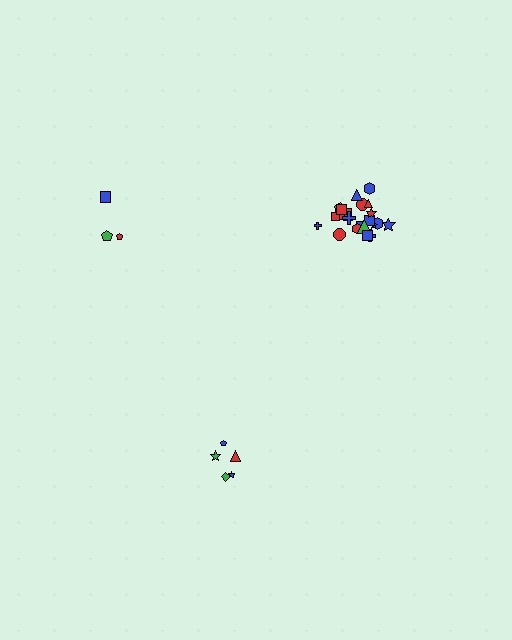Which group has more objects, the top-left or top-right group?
The top-right group.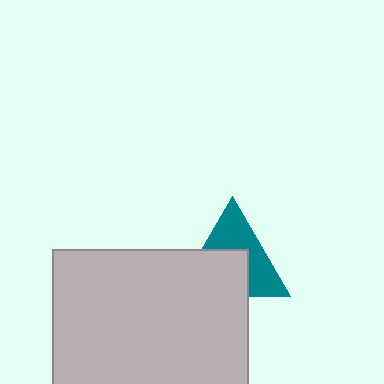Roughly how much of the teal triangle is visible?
About half of it is visible (roughly 50%).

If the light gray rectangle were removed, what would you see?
You would see the complete teal triangle.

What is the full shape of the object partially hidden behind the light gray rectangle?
The partially hidden object is a teal triangle.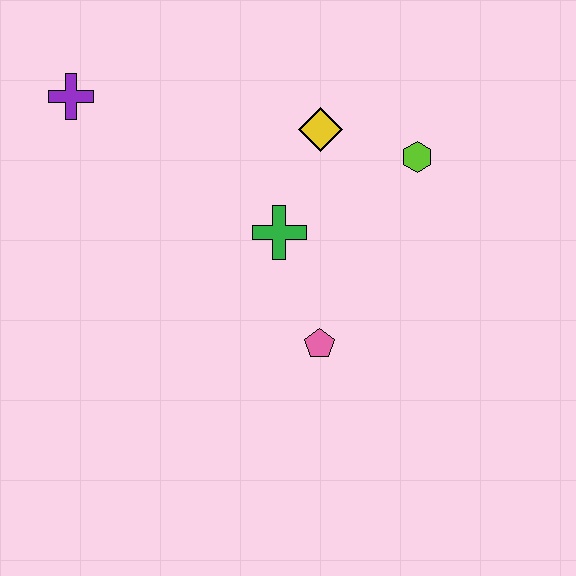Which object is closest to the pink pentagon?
The green cross is closest to the pink pentagon.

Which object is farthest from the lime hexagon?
The purple cross is farthest from the lime hexagon.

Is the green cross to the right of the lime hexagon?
No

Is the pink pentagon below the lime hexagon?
Yes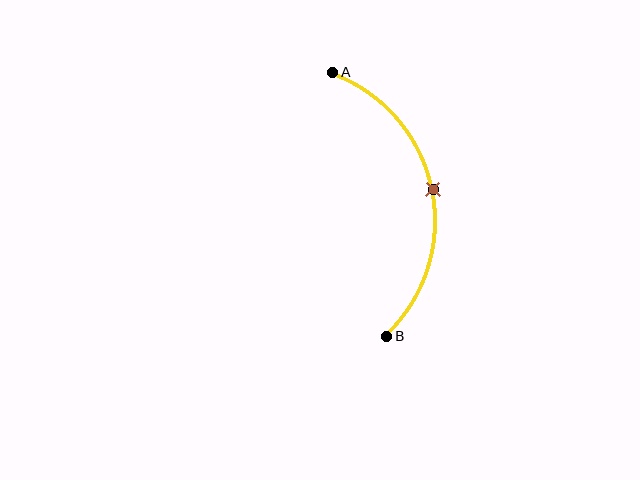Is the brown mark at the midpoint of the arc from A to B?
Yes. The brown mark lies on the arc at equal arc-length from both A and B — it is the arc midpoint.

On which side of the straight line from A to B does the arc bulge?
The arc bulges to the right of the straight line connecting A and B.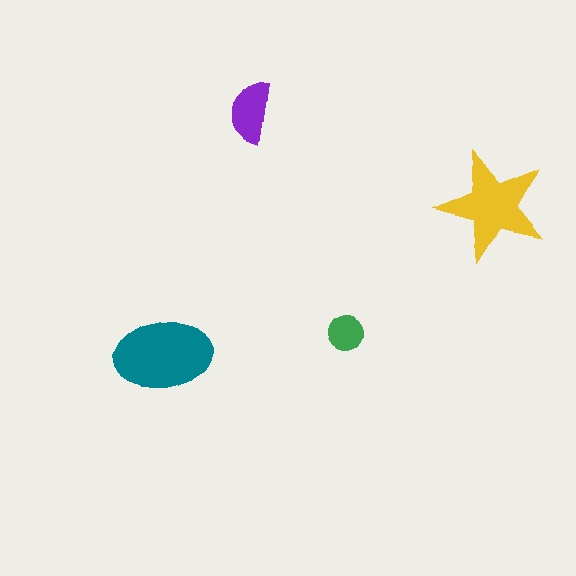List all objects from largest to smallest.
The teal ellipse, the yellow star, the purple semicircle, the green circle.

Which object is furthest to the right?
The yellow star is rightmost.